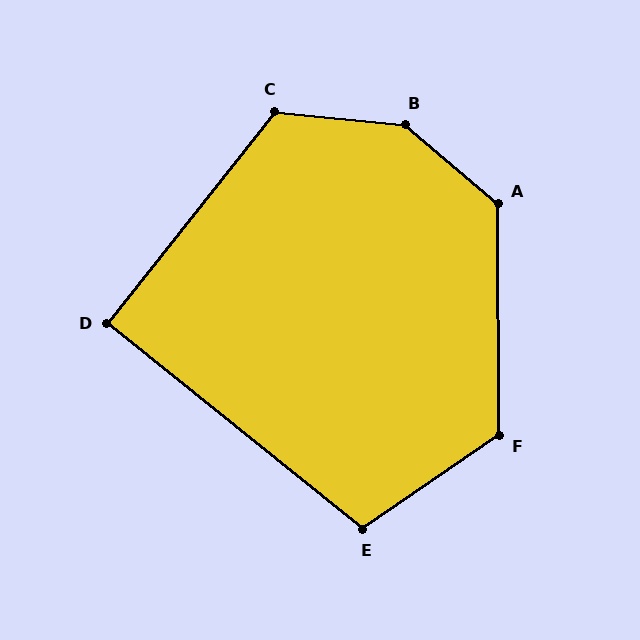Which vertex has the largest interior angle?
B, at approximately 145 degrees.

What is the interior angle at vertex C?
Approximately 123 degrees (obtuse).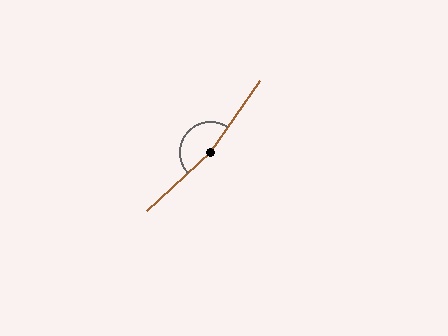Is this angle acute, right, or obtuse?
It is obtuse.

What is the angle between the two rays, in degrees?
Approximately 168 degrees.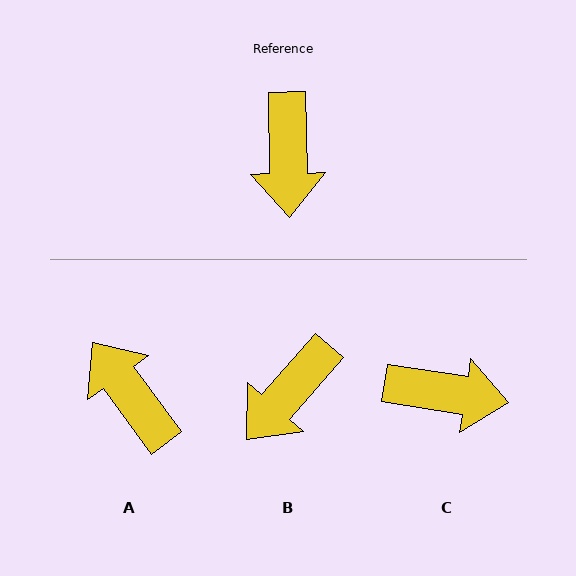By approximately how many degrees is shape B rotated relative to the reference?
Approximately 42 degrees clockwise.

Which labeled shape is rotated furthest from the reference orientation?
A, about 144 degrees away.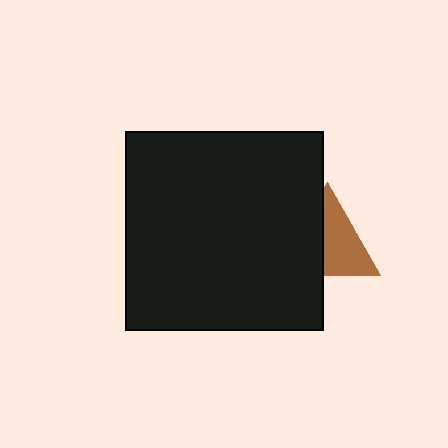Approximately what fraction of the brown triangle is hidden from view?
Roughly 43% of the brown triangle is hidden behind the black square.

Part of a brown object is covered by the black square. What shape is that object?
It is a triangle.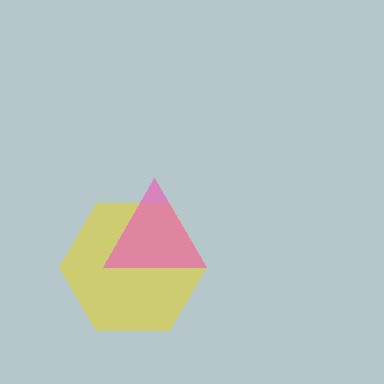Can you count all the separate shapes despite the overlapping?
Yes, there are 2 separate shapes.